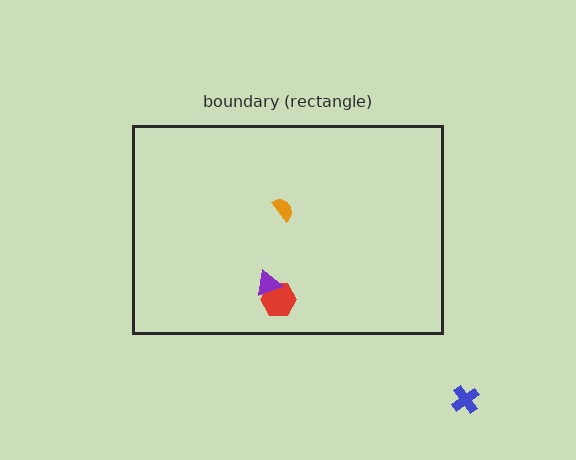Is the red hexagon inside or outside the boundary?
Inside.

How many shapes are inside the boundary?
3 inside, 1 outside.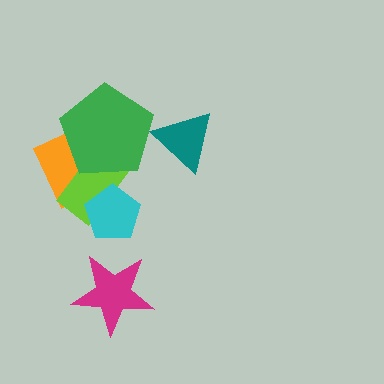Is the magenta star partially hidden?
No, no other shape covers it.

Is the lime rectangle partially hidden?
Yes, it is partially covered by another shape.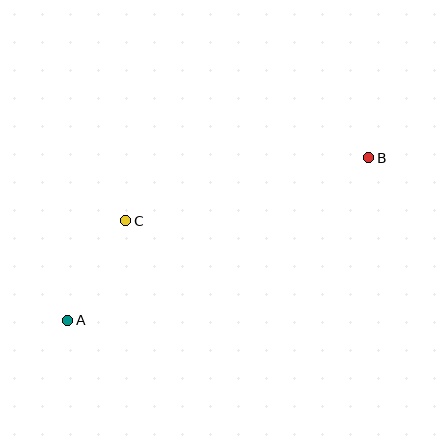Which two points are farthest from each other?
Points A and B are farthest from each other.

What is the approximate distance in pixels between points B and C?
The distance between B and C is approximately 251 pixels.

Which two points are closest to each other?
Points A and C are closest to each other.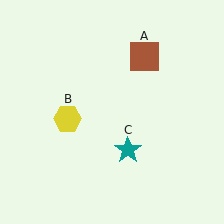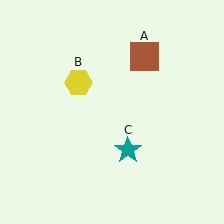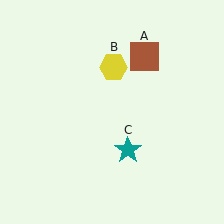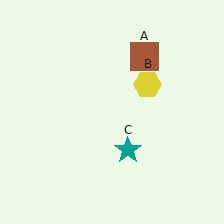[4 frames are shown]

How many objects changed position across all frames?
1 object changed position: yellow hexagon (object B).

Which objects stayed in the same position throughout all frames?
Brown square (object A) and teal star (object C) remained stationary.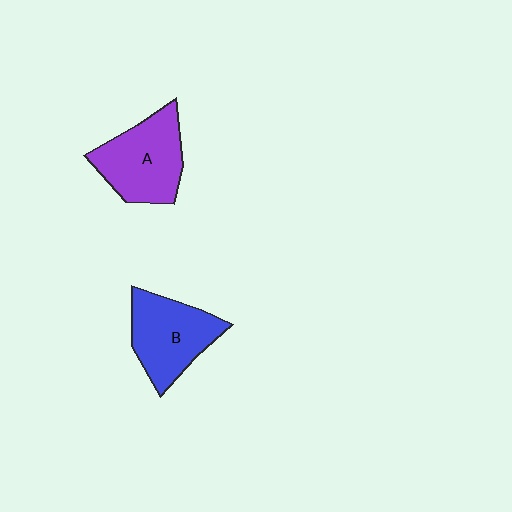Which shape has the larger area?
Shape A (purple).